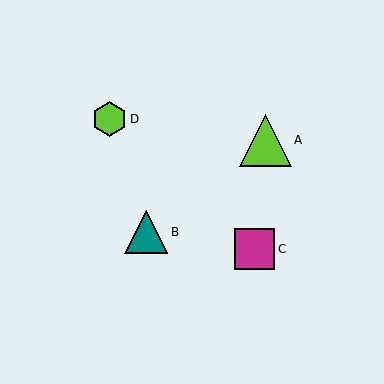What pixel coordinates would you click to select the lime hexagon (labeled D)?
Click at (110, 119) to select the lime hexagon D.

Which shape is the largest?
The lime triangle (labeled A) is the largest.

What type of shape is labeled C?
Shape C is a magenta square.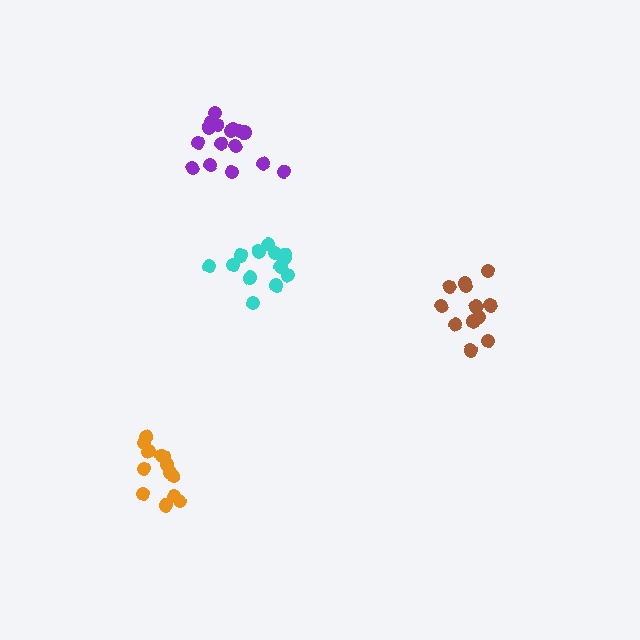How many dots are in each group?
Group 1: 15 dots, Group 2: 13 dots, Group 3: 14 dots, Group 4: 16 dots (58 total).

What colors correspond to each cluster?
The clusters are colored: cyan, orange, brown, purple.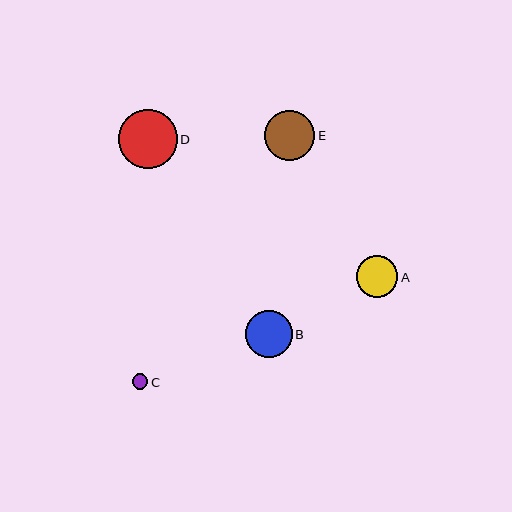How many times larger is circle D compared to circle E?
Circle D is approximately 1.2 times the size of circle E.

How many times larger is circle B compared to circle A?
Circle B is approximately 1.1 times the size of circle A.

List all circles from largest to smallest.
From largest to smallest: D, E, B, A, C.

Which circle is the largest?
Circle D is the largest with a size of approximately 59 pixels.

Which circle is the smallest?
Circle C is the smallest with a size of approximately 15 pixels.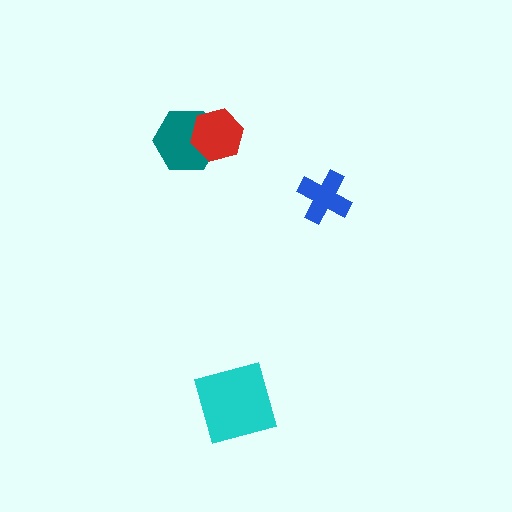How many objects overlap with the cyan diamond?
0 objects overlap with the cyan diamond.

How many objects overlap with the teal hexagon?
1 object overlaps with the teal hexagon.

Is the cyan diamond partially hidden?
No, no other shape covers it.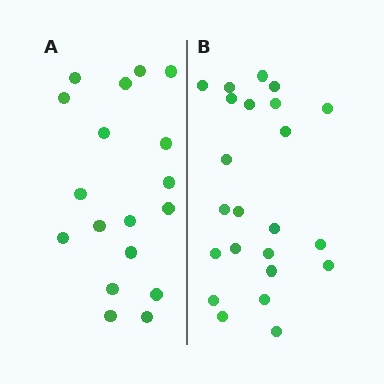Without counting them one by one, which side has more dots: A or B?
Region B (the right region) has more dots.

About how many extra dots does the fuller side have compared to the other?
Region B has about 5 more dots than region A.